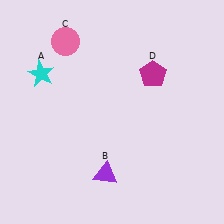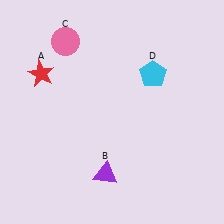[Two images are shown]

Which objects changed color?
A changed from cyan to red. D changed from magenta to cyan.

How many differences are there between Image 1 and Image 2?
There are 2 differences between the two images.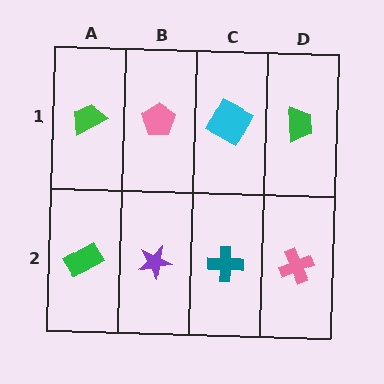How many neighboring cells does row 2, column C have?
3.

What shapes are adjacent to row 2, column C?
A cyan square (row 1, column C), a purple star (row 2, column B), a pink cross (row 2, column D).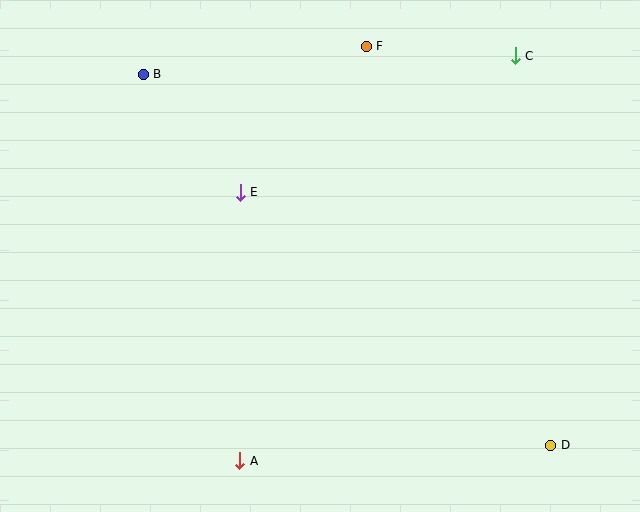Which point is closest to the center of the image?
Point E at (240, 192) is closest to the center.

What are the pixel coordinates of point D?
Point D is at (551, 445).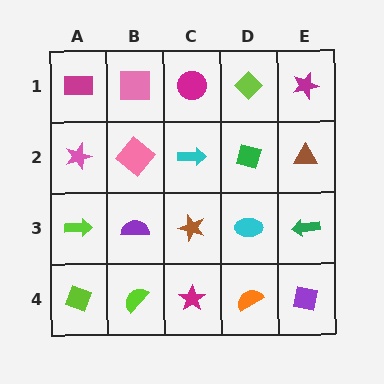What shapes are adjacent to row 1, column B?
A pink diamond (row 2, column B), a magenta rectangle (row 1, column A), a magenta circle (row 1, column C).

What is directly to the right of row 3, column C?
A cyan ellipse.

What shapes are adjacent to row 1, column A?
A pink star (row 2, column A), a pink square (row 1, column B).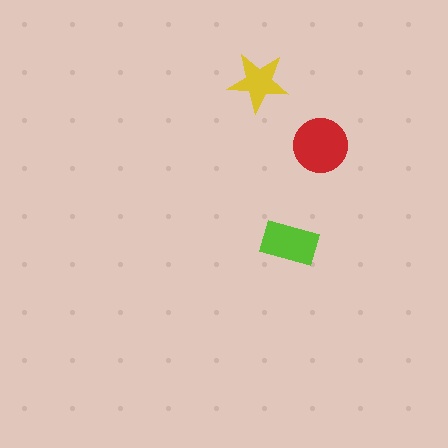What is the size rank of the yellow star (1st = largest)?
3rd.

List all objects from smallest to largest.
The yellow star, the lime rectangle, the red circle.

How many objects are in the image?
There are 3 objects in the image.